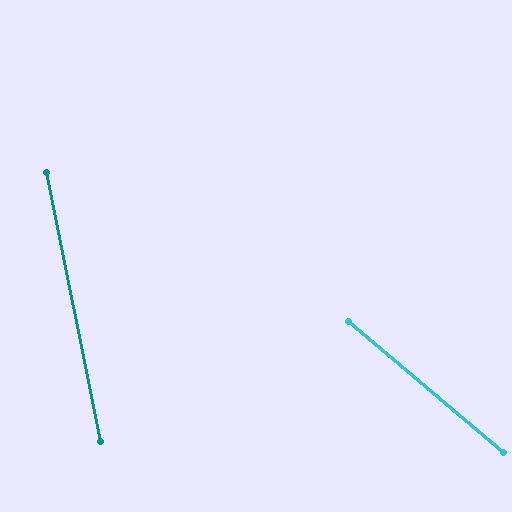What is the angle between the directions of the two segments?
Approximately 38 degrees.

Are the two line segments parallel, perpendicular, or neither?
Neither parallel nor perpendicular — they differ by about 38°.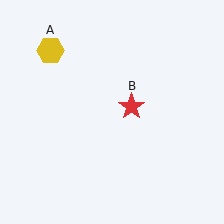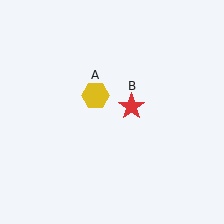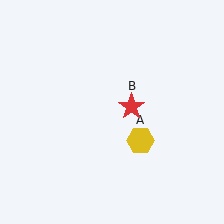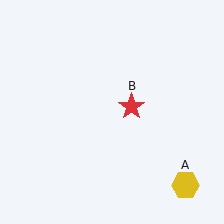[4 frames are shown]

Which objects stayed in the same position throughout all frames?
Red star (object B) remained stationary.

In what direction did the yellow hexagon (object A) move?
The yellow hexagon (object A) moved down and to the right.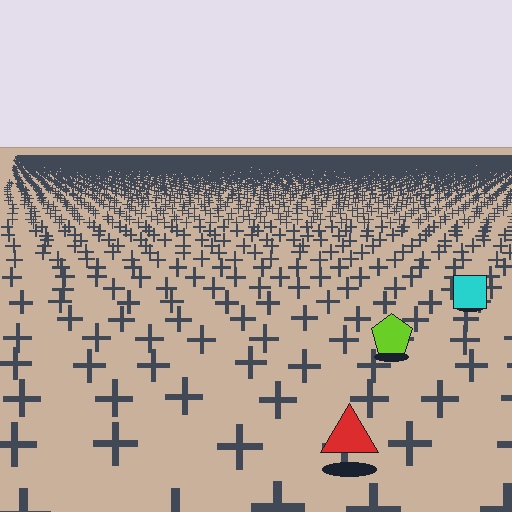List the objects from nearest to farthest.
From nearest to farthest: the red triangle, the lime pentagon, the cyan square.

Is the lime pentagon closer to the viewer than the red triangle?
No. The red triangle is closer — you can tell from the texture gradient: the ground texture is coarser near it.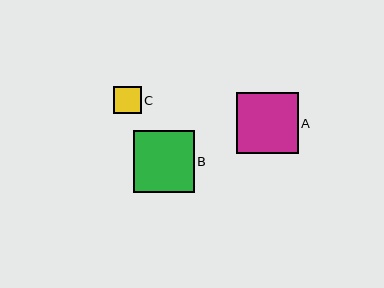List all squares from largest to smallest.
From largest to smallest: A, B, C.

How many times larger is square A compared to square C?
Square A is approximately 2.2 times the size of square C.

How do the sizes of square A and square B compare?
Square A and square B are approximately the same size.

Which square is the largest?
Square A is the largest with a size of approximately 62 pixels.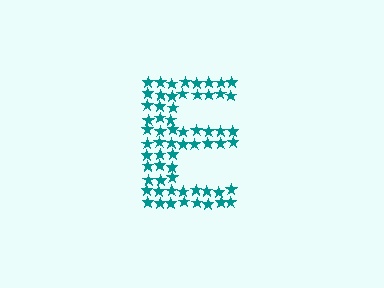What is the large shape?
The large shape is the letter E.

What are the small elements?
The small elements are stars.